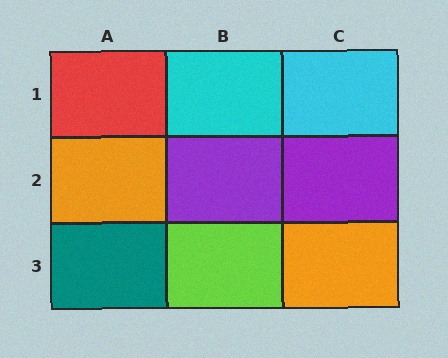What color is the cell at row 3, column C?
Orange.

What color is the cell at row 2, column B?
Purple.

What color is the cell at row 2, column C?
Purple.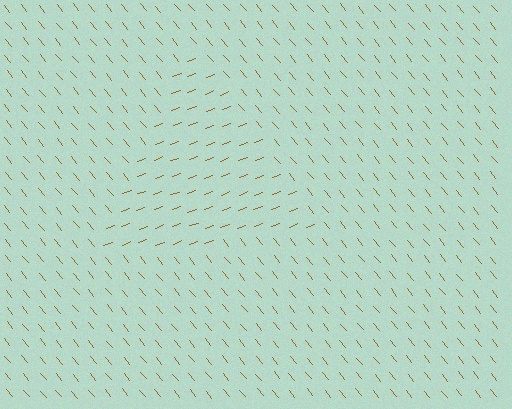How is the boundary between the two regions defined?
The boundary is defined purely by a change in line orientation (approximately 71 degrees difference). All lines are the same color and thickness.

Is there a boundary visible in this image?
Yes, there is a texture boundary formed by a change in line orientation.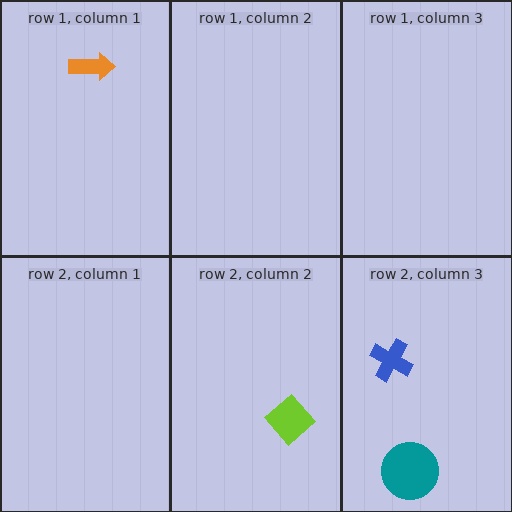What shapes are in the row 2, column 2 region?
The lime diamond.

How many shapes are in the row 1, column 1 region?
1.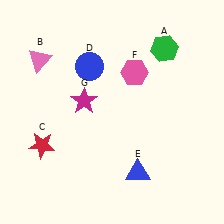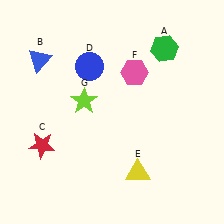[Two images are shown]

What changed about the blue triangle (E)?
In Image 1, E is blue. In Image 2, it changed to yellow.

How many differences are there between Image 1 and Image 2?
There are 3 differences between the two images.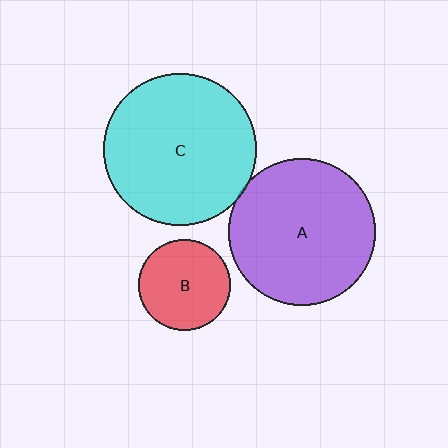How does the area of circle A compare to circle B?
Approximately 2.6 times.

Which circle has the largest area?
Circle C (cyan).